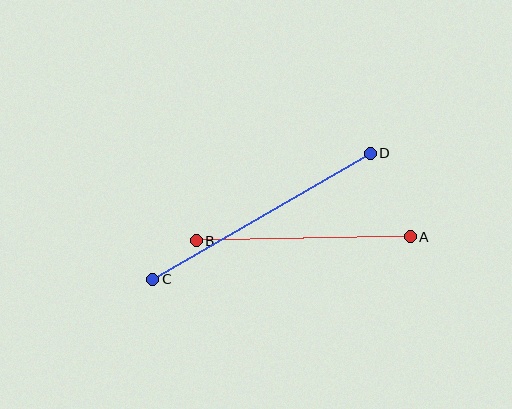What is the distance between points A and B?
The distance is approximately 214 pixels.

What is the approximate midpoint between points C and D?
The midpoint is at approximately (262, 216) pixels.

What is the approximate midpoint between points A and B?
The midpoint is at approximately (303, 239) pixels.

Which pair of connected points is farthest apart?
Points C and D are farthest apart.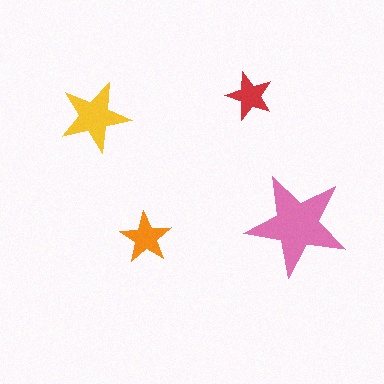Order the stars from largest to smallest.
the pink one, the yellow one, the orange one, the red one.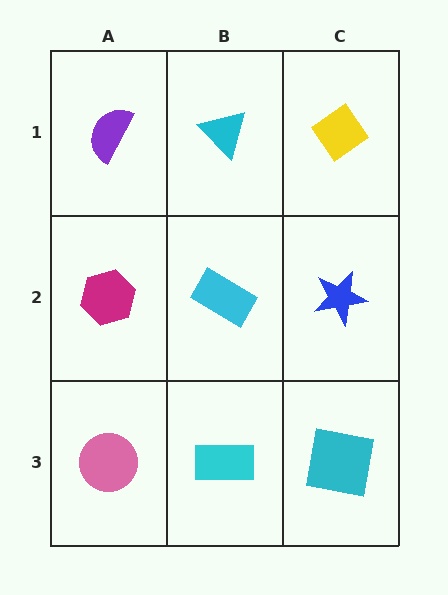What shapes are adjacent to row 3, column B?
A cyan rectangle (row 2, column B), a pink circle (row 3, column A), a cyan square (row 3, column C).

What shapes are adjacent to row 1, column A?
A magenta hexagon (row 2, column A), a cyan triangle (row 1, column B).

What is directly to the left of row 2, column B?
A magenta hexagon.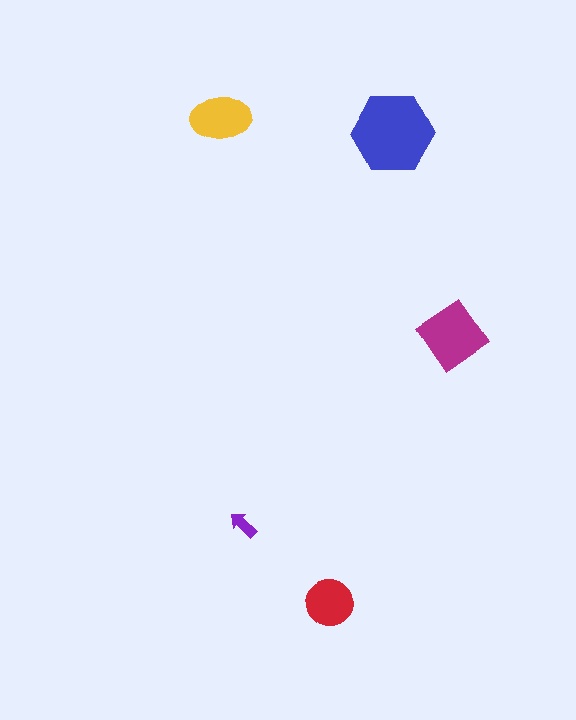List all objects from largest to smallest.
The blue hexagon, the magenta diamond, the yellow ellipse, the red circle, the purple arrow.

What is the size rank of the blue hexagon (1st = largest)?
1st.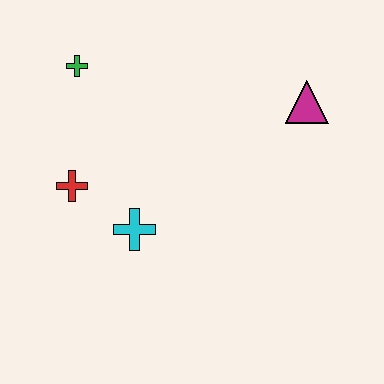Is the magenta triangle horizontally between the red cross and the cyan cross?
No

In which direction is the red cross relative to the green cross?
The red cross is below the green cross.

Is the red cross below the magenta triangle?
Yes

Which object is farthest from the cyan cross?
The magenta triangle is farthest from the cyan cross.